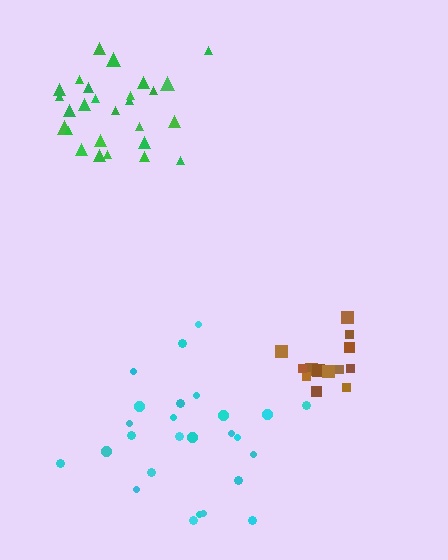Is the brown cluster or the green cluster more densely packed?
Brown.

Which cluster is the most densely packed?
Brown.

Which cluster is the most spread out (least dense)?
Cyan.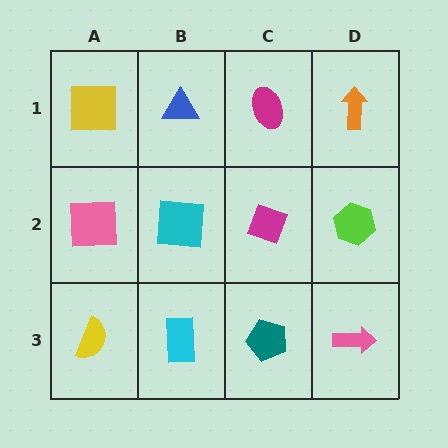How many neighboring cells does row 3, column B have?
3.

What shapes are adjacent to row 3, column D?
A lime hexagon (row 2, column D), a teal pentagon (row 3, column C).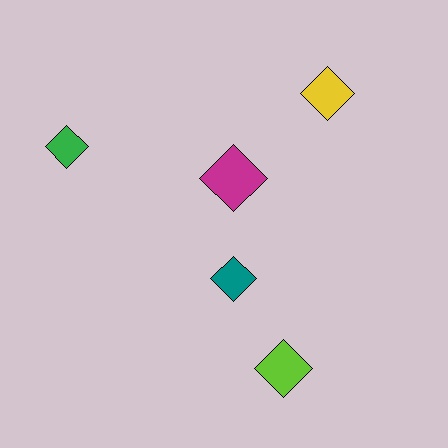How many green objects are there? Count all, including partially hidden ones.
There is 1 green object.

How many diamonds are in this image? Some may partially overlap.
There are 5 diamonds.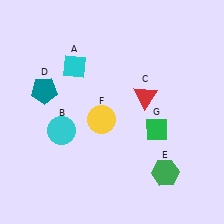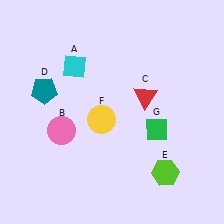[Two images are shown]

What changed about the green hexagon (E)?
In Image 1, E is green. In Image 2, it changed to lime.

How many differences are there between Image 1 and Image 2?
There are 2 differences between the two images.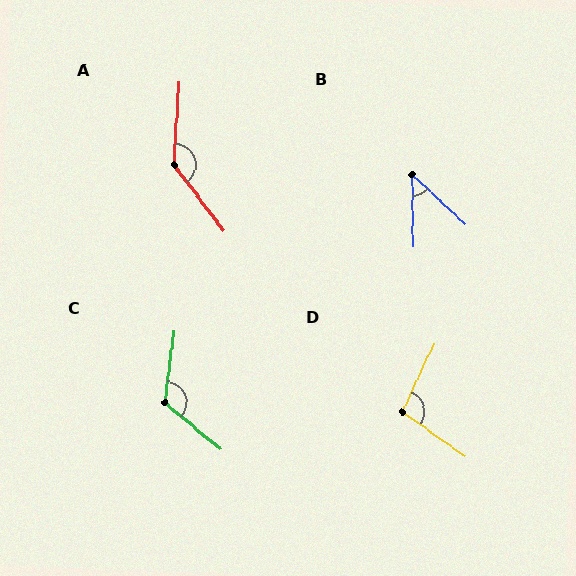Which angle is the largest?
A, at approximately 140 degrees.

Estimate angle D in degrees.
Approximately 100 degrees.